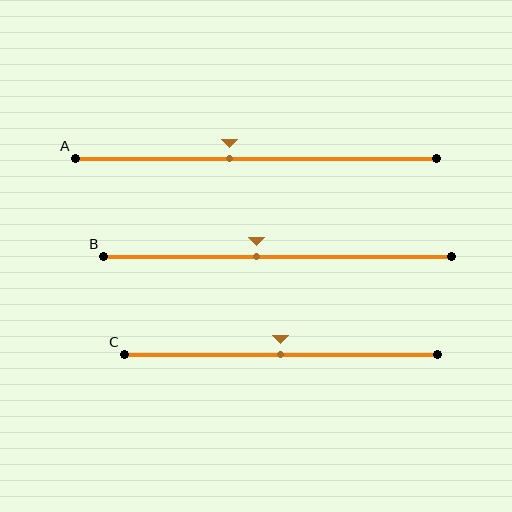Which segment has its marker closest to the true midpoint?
Segment C has its marker closest to the true midpoint.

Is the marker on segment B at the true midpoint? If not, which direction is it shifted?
No, the marker on segment B is shifted to the left by about 6% of the segment length.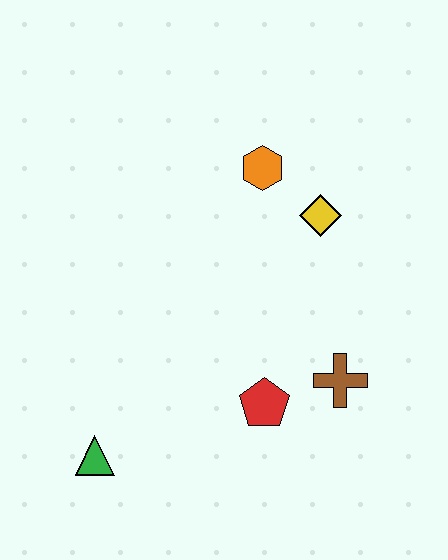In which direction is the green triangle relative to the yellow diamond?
The green triangle is below the yellow diamond.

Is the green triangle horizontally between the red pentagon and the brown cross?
No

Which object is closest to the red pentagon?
The brown cross is closest to the red pentagon.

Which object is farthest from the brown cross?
The green triangle is farthest from the brown cross.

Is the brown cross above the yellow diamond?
No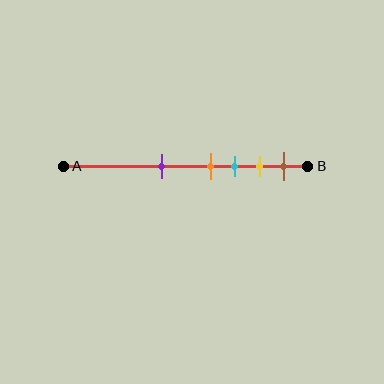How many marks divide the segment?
There are 5 marks dividing the segment.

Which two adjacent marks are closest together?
The orange and cyan marks are the closest adjacent pair.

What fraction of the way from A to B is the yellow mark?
The yellow mark is approximately 80% (0.8) of the way from A to B.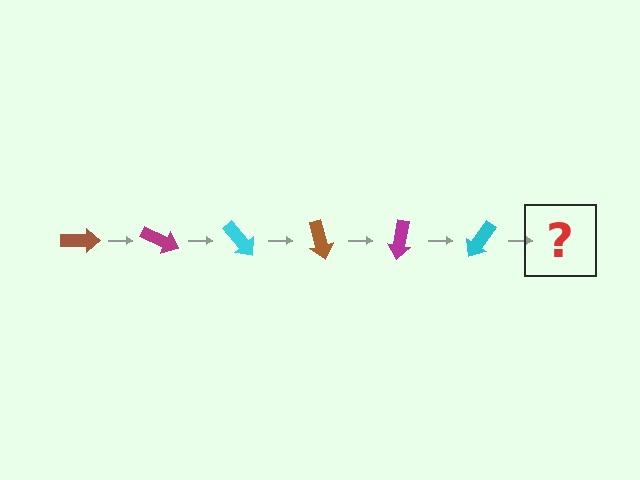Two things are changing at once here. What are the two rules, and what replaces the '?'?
The two rules are that it rotates 25 degrees each step and the color cycles through brown, magenta, and cyan. The '?' should be a brown arrow, rotated 150 degrees from the start.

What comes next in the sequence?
The next element should be a brown arrow, rotated 150 degrees from the start.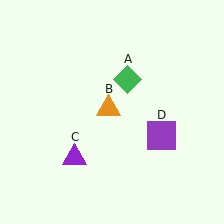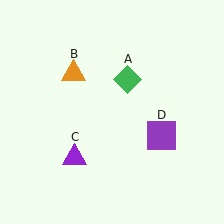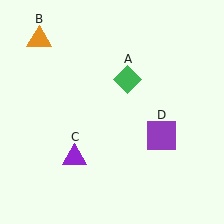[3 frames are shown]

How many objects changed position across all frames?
1 object changed position: orange triangle (object B).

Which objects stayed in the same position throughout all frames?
Green diamond (object A) and purple triangle (object C) and purple square (object D) remained stationary.